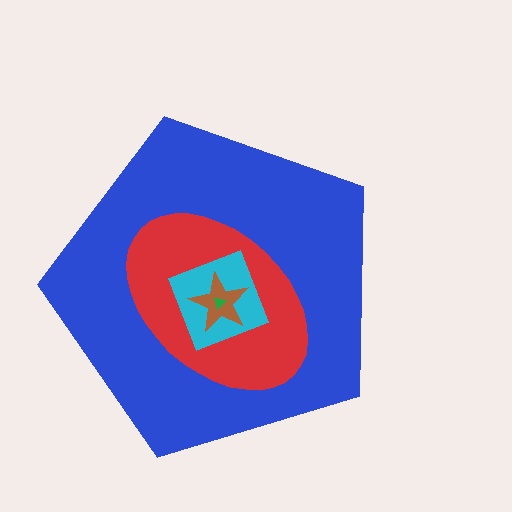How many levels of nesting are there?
5.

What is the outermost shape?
The blue pentagon.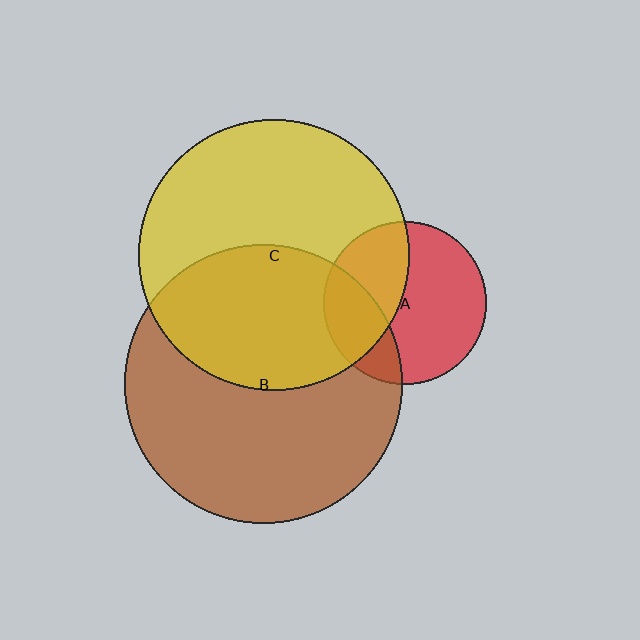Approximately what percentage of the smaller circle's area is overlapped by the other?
Approximately 40%.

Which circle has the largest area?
Circle B (brown).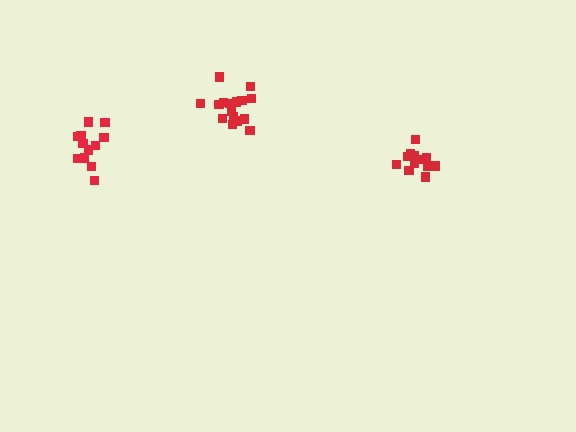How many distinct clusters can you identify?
There are 3 distinct clusters.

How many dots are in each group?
Group 1: 16 dots, Group 2: 12 dots, Group 3: 12 dots (40 total).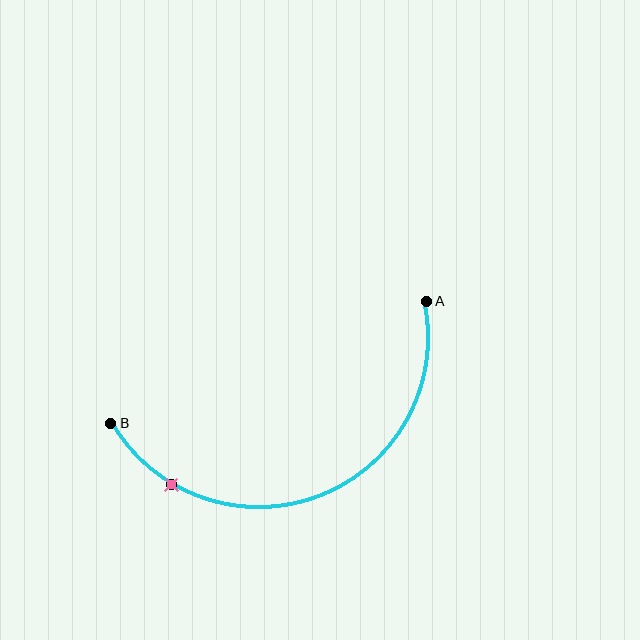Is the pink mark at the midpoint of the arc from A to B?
No. The pink mark lies on the arc but is closer to endpoint B. The arc midpoint would be at the point on the curve equidistant along the arc from both A and B.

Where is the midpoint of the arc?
The arc midpoint is the point on the curve farthest from the straight line joining A and B. It sits below that line.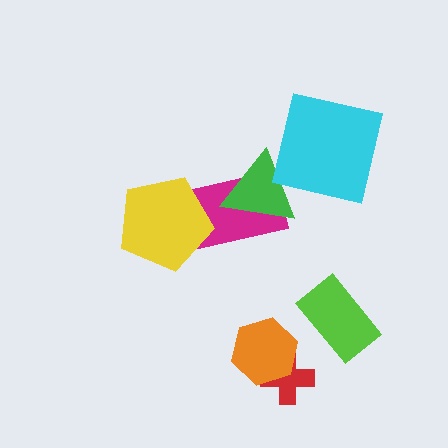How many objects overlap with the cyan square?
1 object overlaps with the cyan square.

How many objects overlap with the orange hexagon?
1 object overlaps with the orange hexagon.